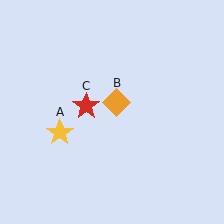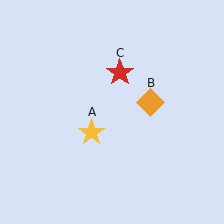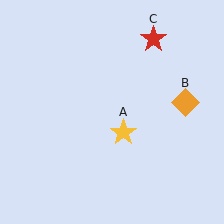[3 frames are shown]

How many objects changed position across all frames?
3 objects changed position: yellow star (object A), orange diamond (object B), red star (object C).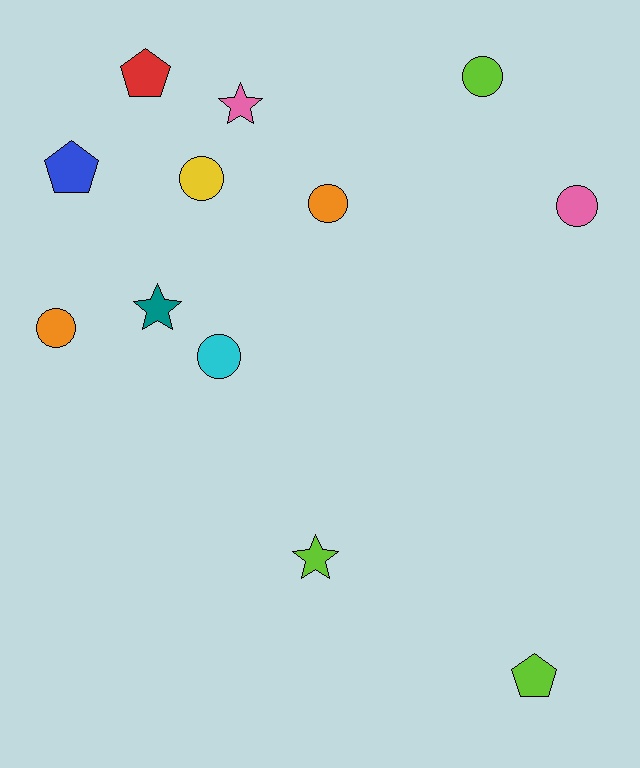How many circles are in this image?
There are 6 circles.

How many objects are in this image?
There are 12 objects.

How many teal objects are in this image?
There is 1 teal object.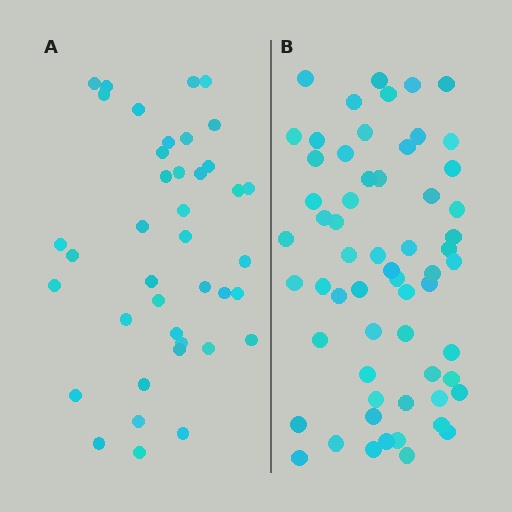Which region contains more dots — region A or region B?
Region B (the right region) has more dots.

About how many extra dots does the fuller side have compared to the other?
Region B has approximately 20 more dots than region A.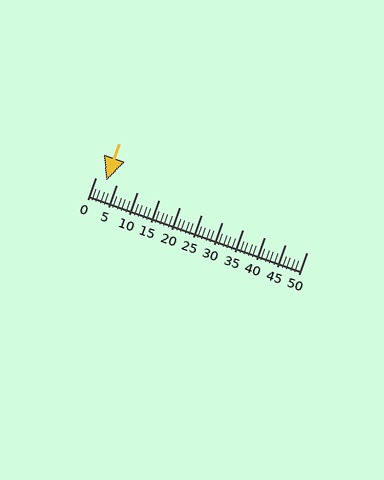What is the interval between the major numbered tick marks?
The major tick marks are spaced 5 units apart.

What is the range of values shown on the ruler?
The ruler shows values from 0 to 50.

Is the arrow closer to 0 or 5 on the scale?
The arrow is closer to 5.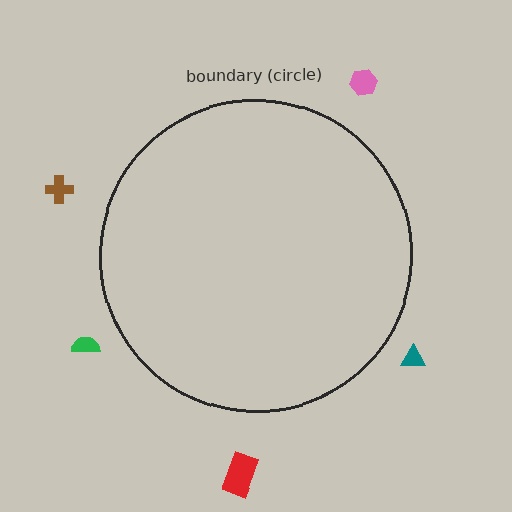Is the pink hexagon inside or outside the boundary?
Outside.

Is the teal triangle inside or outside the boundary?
Outside.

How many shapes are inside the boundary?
0 inside, 5 outside.